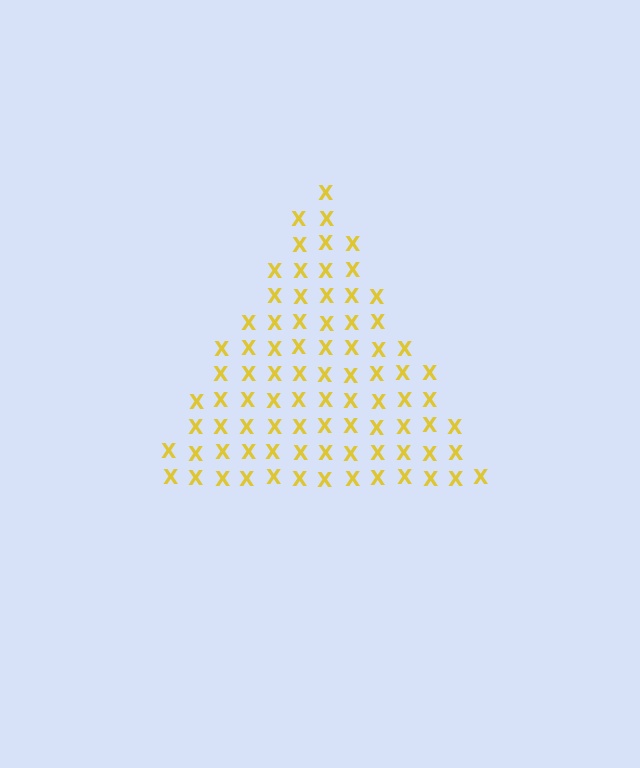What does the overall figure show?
The overall figure shows a triangle.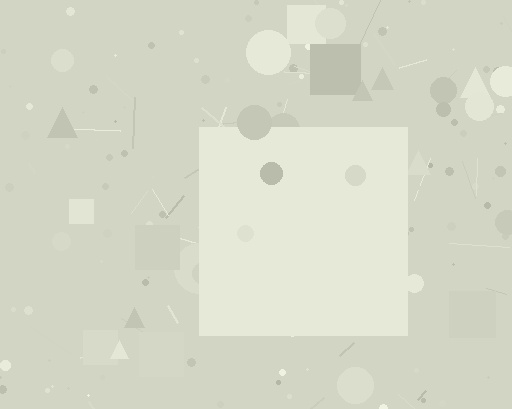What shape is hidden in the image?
A square is hidden in the image.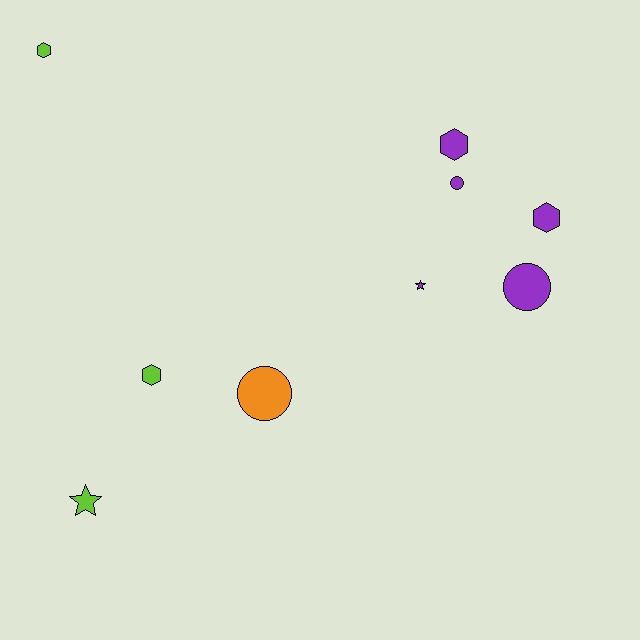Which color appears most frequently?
Purple, with 5 objects.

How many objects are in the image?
There are 9 objects.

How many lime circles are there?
There are no lime circles.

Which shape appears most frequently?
Hexagon, with 4 objects.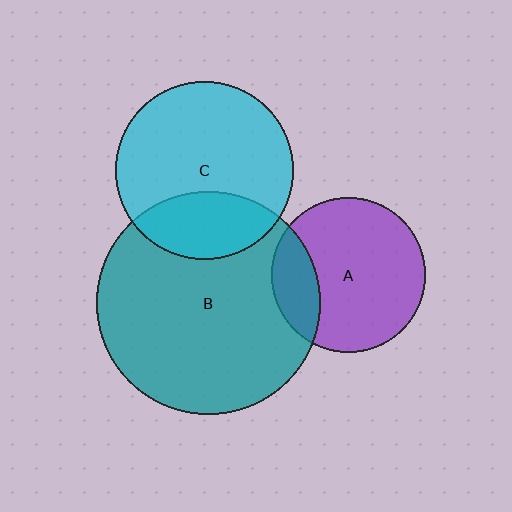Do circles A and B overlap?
Yes.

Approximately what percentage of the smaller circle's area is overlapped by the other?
Approximately 20%.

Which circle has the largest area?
Circle B (teal).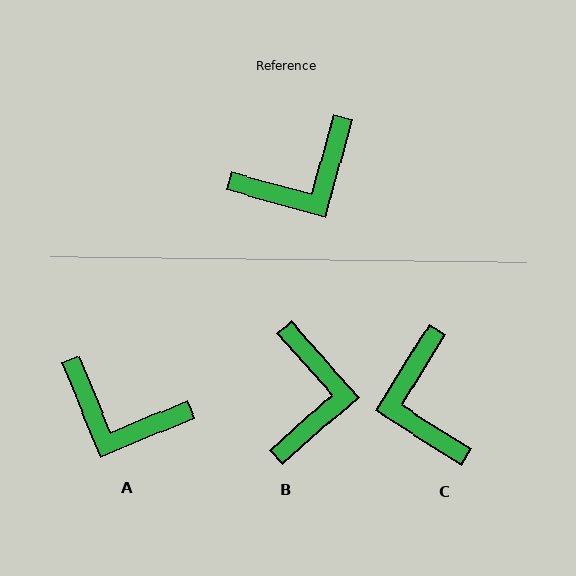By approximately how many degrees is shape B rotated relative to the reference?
Approximately 57 degrees counter-clockwise.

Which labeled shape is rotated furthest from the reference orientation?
C, about 107 degrees away.